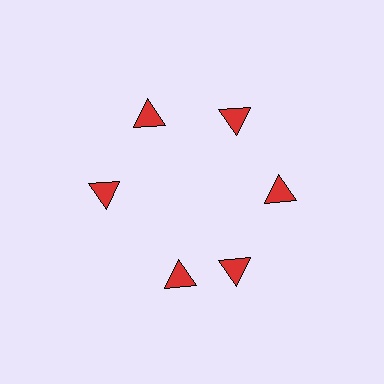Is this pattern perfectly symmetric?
No. The 6 red triangles are arranged in a ring, but one element near the 7 o'clock position is rotated out of alignment along the ring, breaking the 6-fold rotational symmetry.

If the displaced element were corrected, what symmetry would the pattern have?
It would have 6-fold rotational symmetry — the pattern would map onto itself every 60 degrees.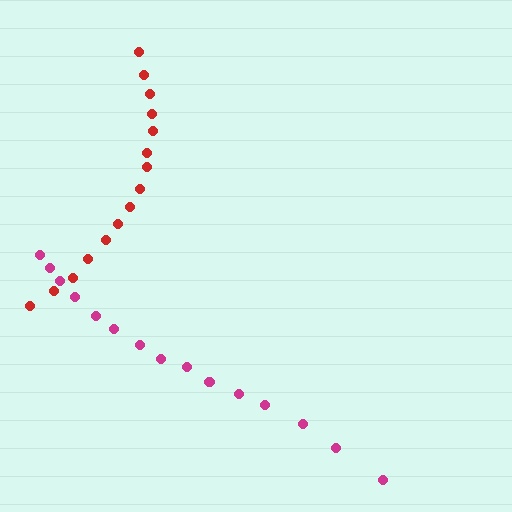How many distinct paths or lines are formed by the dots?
There are 2 distinct paths.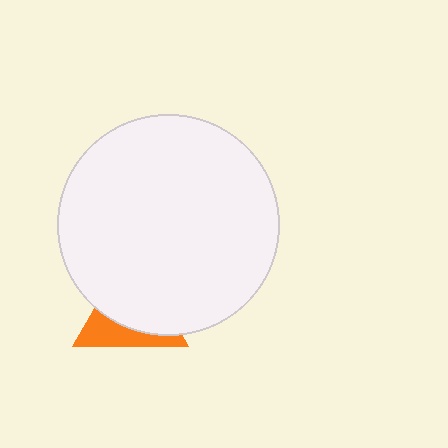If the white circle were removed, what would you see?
You would see the complete orange triangle.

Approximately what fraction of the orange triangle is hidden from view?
Roughly 64% of the orange triangle is hidden behind the white circle.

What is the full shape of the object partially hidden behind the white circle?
The partially hidden object is an orange triangle.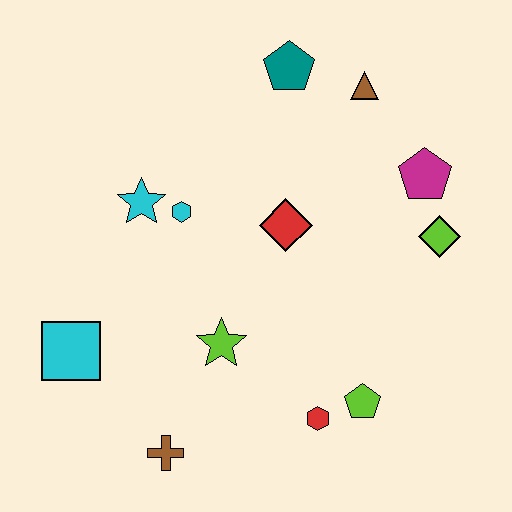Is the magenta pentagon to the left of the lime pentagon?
No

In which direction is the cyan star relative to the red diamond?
The cyan star is to the left of the red diamond.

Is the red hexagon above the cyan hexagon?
No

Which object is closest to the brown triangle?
The teal pentagon is closest to the brown triangle.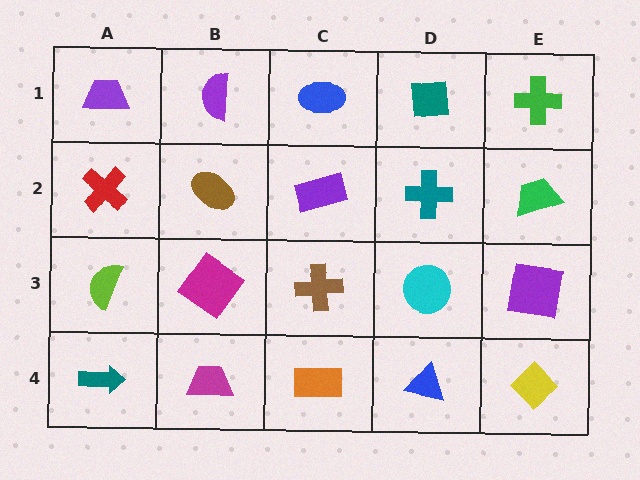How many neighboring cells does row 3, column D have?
4.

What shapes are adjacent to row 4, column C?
A brown cross (row 3, column C), a magenta trapezoid (row 4, column B), a blue triangle (row 4, column D).